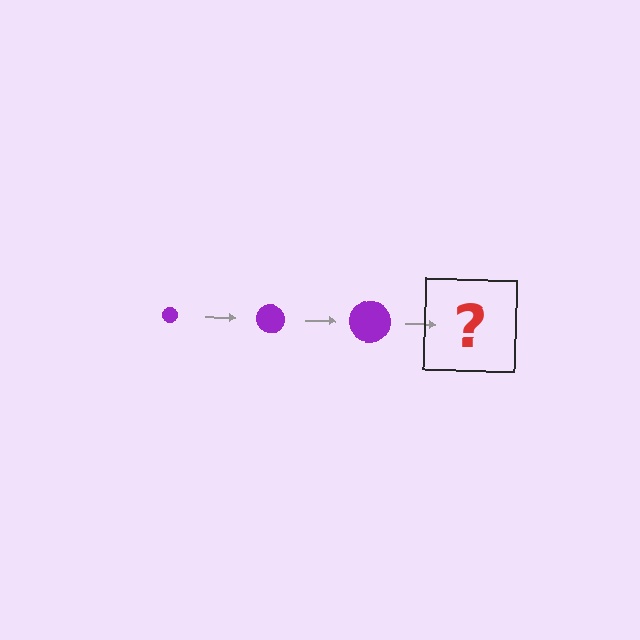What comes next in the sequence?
The next element should be a purple circle, larger than the previous one.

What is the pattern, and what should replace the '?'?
The pattern is that the circle gets progressively larger each step. The '?' should be a purple circle, larger than the previous one.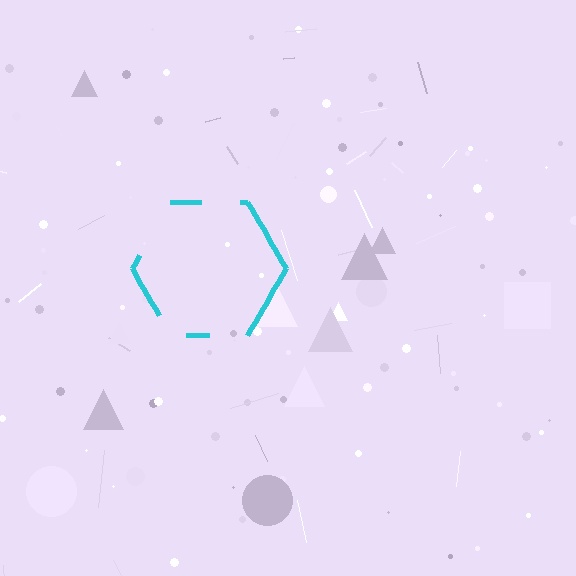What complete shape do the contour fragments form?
The contour fragments form a hexagon.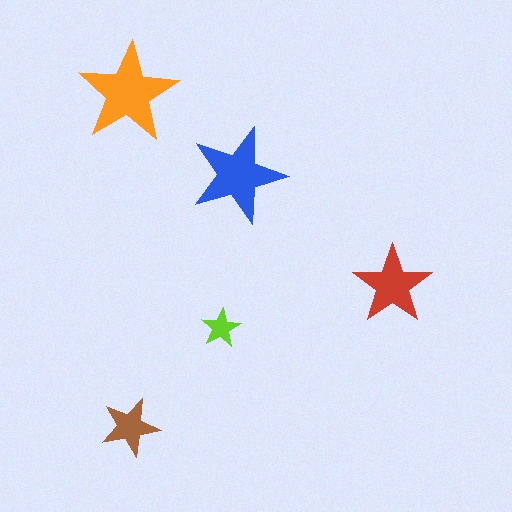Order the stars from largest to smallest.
the orange one, the blue one, the red one, the brown one, the lime one.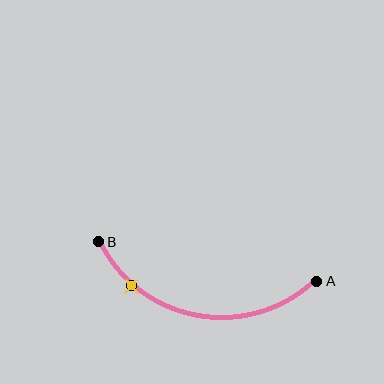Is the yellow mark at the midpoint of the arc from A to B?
No. The yellow mark lies on the arc but is closer to endpoint B. The arc midpoint would be at the point on the curve equidistant along the arc from both A and B.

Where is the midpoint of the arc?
The arc midpoint is the point on the curve farthest from the straight line joining A and B. It sits below that line.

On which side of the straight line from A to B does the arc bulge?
The arc bulges below the straight line connecting A and B.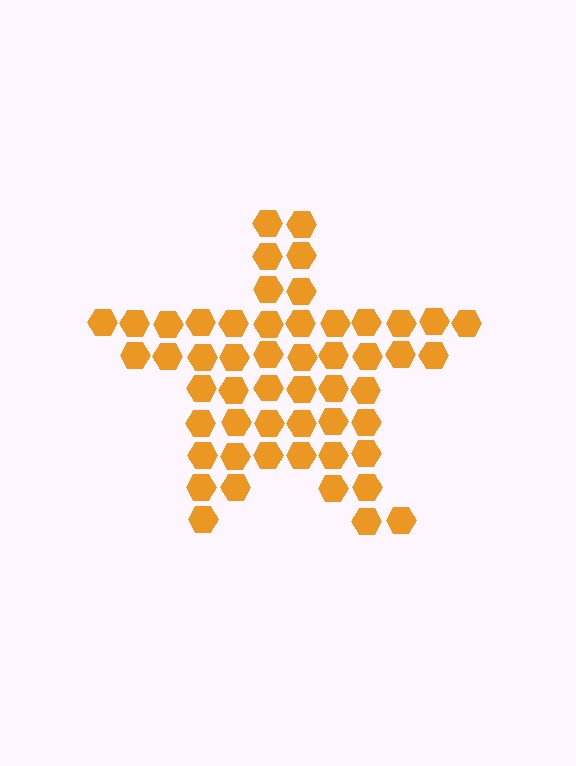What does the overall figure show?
The overall figure shows a star.